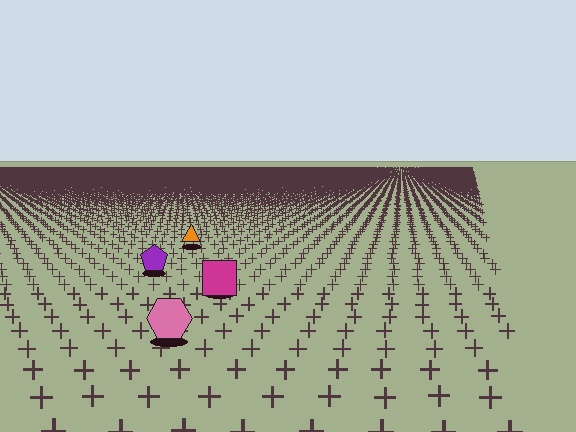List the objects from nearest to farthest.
From nearest to farthest: the pink hexagon, the magenta square, the purple pentagon, the orange triangle.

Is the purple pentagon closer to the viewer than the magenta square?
No. The magenta square is closer — you can tell from the texture gradient: the ground texture is coarser near it.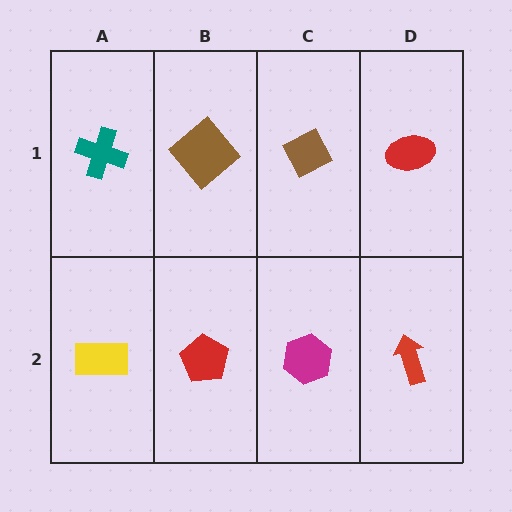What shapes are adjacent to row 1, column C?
A magenta hexagon (row 2, column C), a brown diamond (row 1, column B), a red ellipse (row 1, column D).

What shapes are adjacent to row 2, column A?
A teal cross (row 1, column A), a red pentagon (row 2, column B).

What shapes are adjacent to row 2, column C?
A brown diamond (row 1, column C), a red pentagon (row 2, column B), a red arrow (row 2, column D).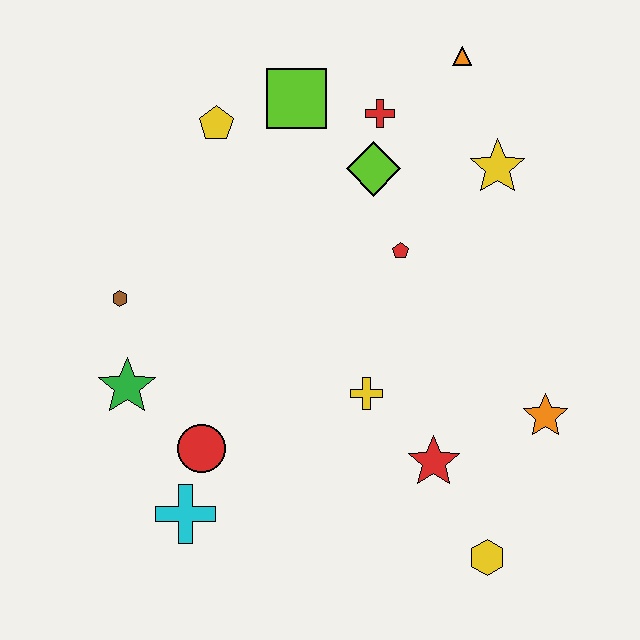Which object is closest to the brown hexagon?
The green star is closest to the brown hexagon.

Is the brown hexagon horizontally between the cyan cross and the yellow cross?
No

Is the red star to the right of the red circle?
Yes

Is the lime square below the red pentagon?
No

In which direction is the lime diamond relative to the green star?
The lime diamond is to the right of the green star.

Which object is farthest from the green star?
The orange triangle is farthest from the green star.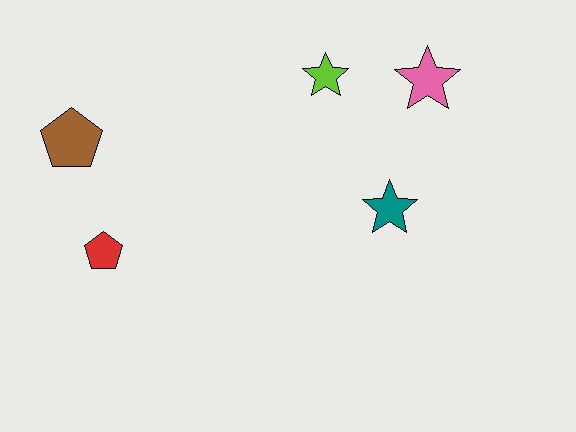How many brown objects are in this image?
There is 1 brown object.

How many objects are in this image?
There are 5 objects.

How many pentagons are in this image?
There are 2 pentagons.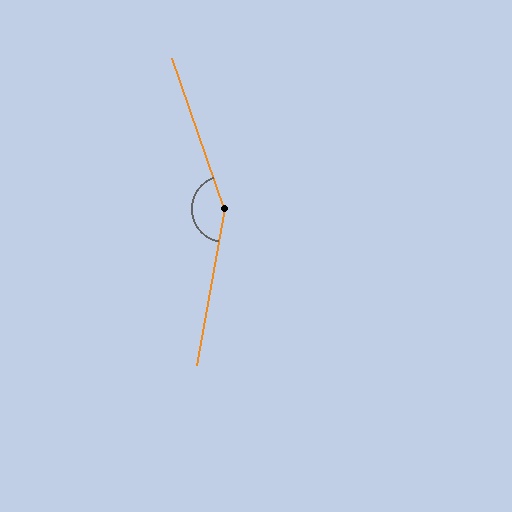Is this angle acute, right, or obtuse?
It is obtuse.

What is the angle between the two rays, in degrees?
Approximately 151 degrees.